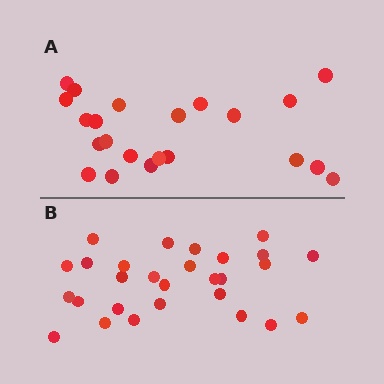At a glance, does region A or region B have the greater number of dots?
Region B (the bottom region) has more dots.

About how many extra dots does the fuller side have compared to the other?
Region B has about 6 more dots than region A.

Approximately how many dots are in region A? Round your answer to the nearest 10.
About 20 dots. (The exact count is 22, which rounds to 20.)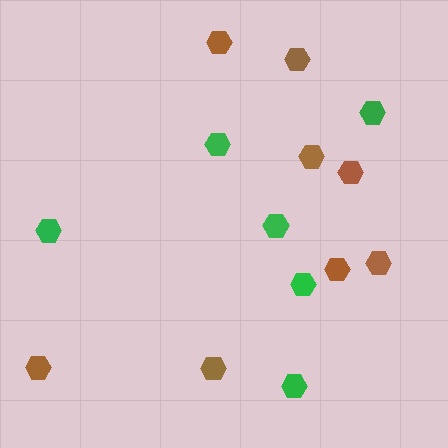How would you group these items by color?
There are 2 groups: one group of green hexagons (6) and one group of brown hexagons (8).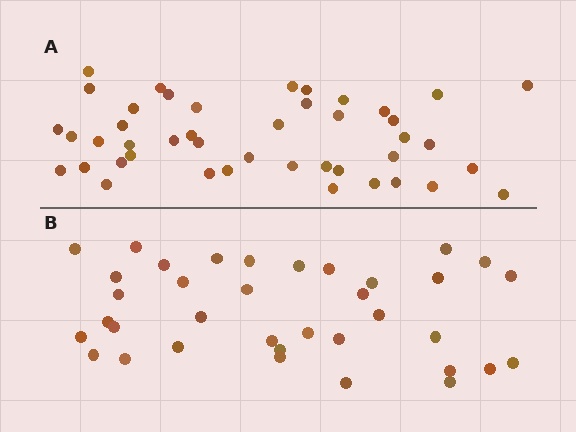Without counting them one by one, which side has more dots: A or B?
Region A (the top region) has more dots.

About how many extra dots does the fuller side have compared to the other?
Region A has roughly 8 or so more dots than region B.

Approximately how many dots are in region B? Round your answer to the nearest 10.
About 40 dots. (The exact count is 36, which rounds to 40.)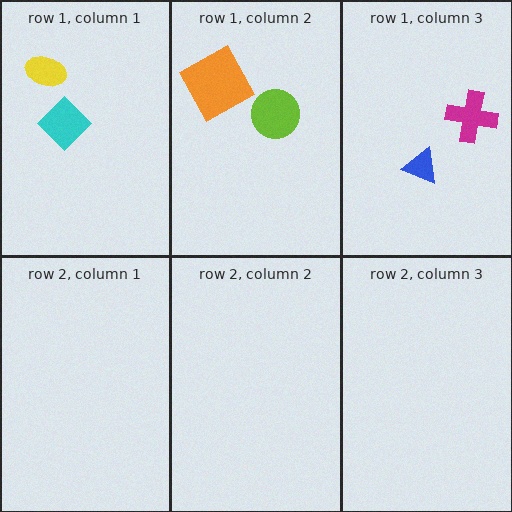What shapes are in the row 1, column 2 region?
The lime circle, the orange square.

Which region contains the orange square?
The row 1, column 2 region.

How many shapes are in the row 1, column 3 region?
2.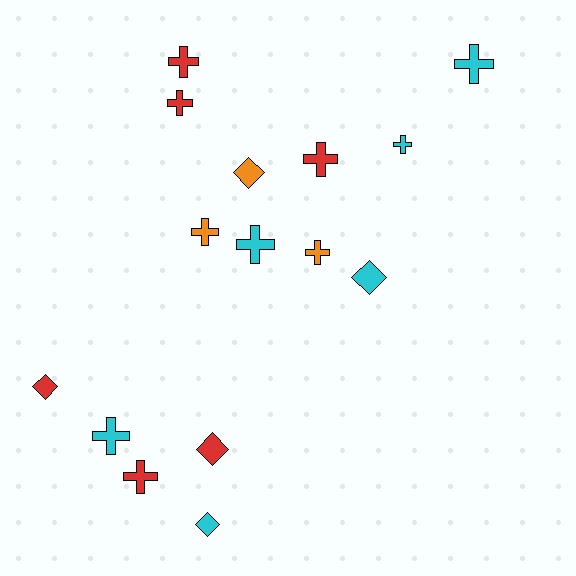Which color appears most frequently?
Red, with 6 objects.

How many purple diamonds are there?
There are no purple diamonds.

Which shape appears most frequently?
Cross, with 10 objects.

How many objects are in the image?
There are 15 objects.